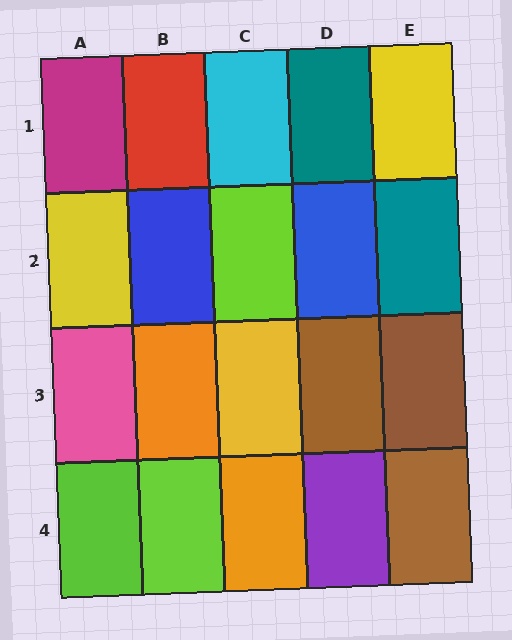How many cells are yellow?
3 cells are yellow.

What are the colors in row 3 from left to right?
Pink, orange, yellow, brown, brown.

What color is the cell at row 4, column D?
Purple.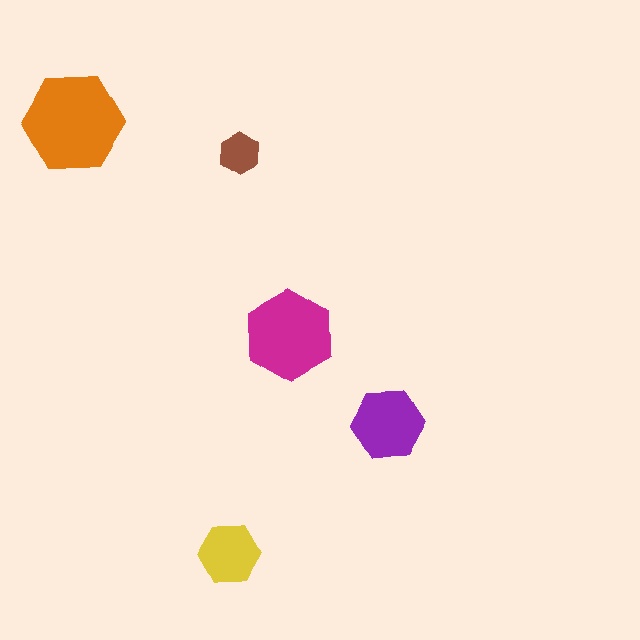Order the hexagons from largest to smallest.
the orange one, the magenta one, the purple one, the yellow one, the brown one.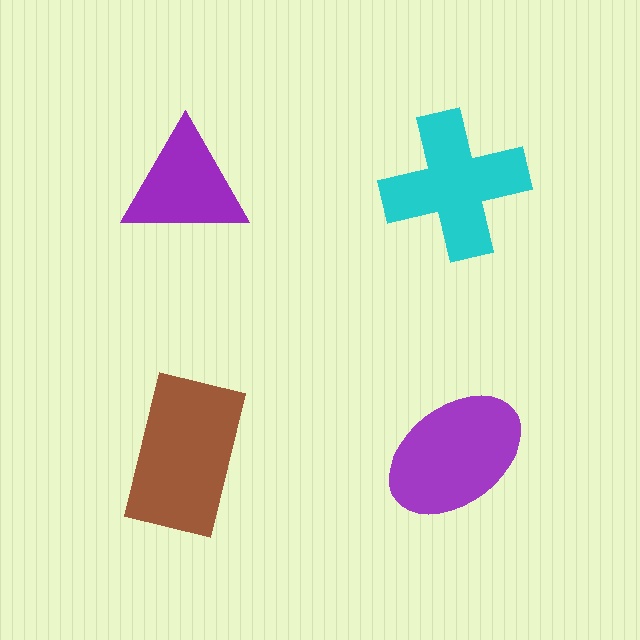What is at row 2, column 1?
A brown rectangle.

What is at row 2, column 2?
A purple ellipse.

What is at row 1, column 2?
A cyan cross.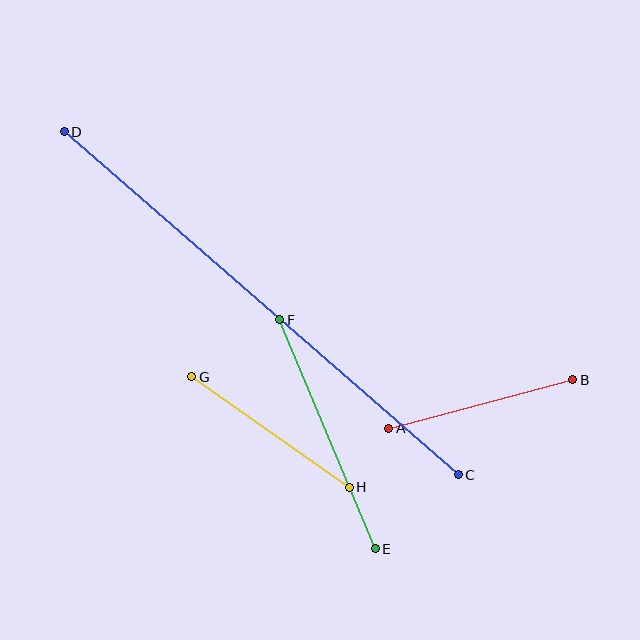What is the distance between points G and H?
The distance is approximately 192 pixels.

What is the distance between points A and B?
The distance is approximately 191 pixels.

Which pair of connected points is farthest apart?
Points C and D are farthest apart.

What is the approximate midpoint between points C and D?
The midpoint is at approximately (261, 303) pixels.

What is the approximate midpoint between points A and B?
The midpoint is at approximately (481, 404) pixels.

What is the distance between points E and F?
The distance is approximately 248 pixels.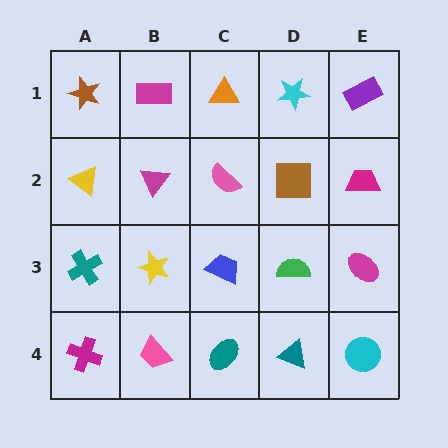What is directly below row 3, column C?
A teal ellipse.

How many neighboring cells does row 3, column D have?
4.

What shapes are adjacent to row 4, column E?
A magenta ellipse (row 3, column E), a teal triangle (row 4, column D).